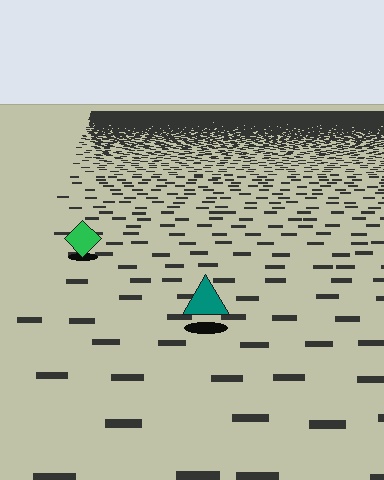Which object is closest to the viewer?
The teal triangle is closest. The texture marks near it are larger and more spread out.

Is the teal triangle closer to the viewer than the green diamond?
Yes. The teal triangle is closer — you can tell from the texture gradient: the ground texture is coarser near it.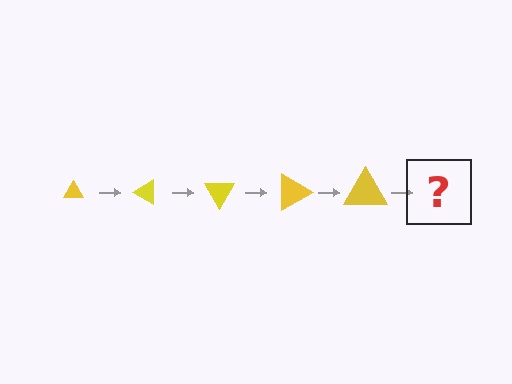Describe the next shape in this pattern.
It should be a triangle, larger than the previous one and rotated 150 degrees from the start.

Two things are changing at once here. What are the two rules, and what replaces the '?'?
The two rules are that the triangle grows larger each step and it rotates 30 degrees each step. The '?' should be a triangle, larger than the previous one and rotated 150 degrees from the start.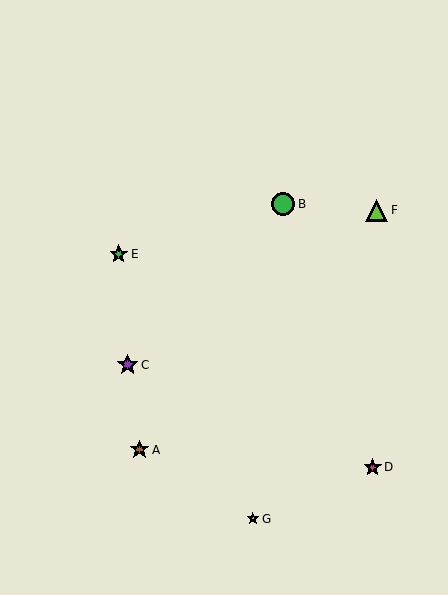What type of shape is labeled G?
Shape G is a yellow star.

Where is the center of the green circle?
The center of the green circle is at (283, 204).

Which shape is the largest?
The green circle (labeled B) is the largest.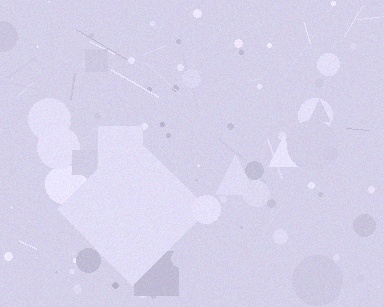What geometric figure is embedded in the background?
A diamond is embedded in the background.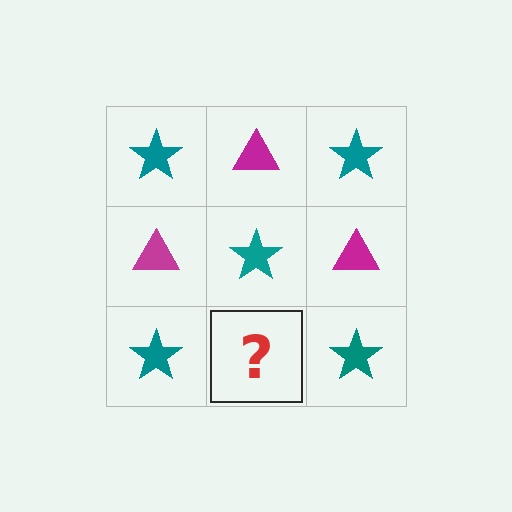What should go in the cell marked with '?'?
The missing cell should contain a magenta triangle.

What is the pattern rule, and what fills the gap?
The rule is that it alternates teal star and magenta triangle in a checkerboard pattern. The gap should be filled with a magenta triangle.